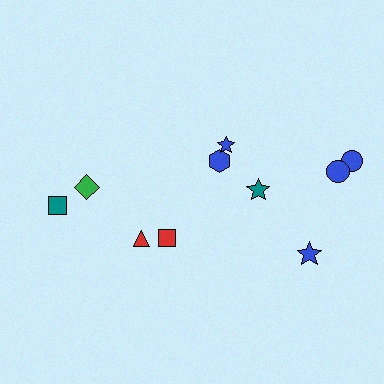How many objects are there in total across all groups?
There are 10 objects.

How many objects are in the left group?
There are 4 objects.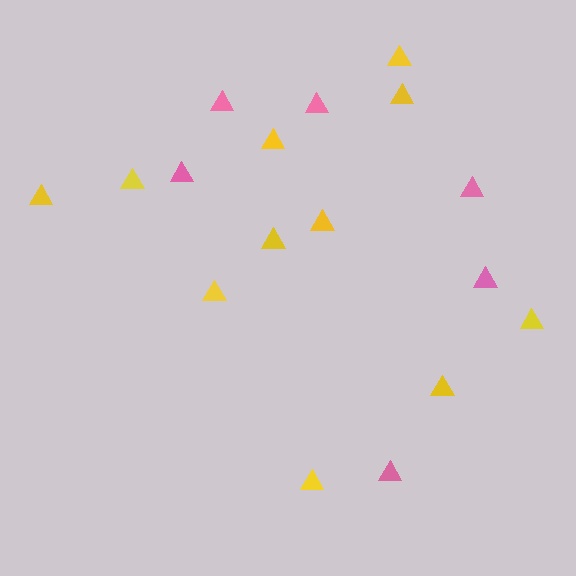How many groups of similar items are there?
There are 2 groups: one group of yellow triangles (11) and one group of pink triangles (6).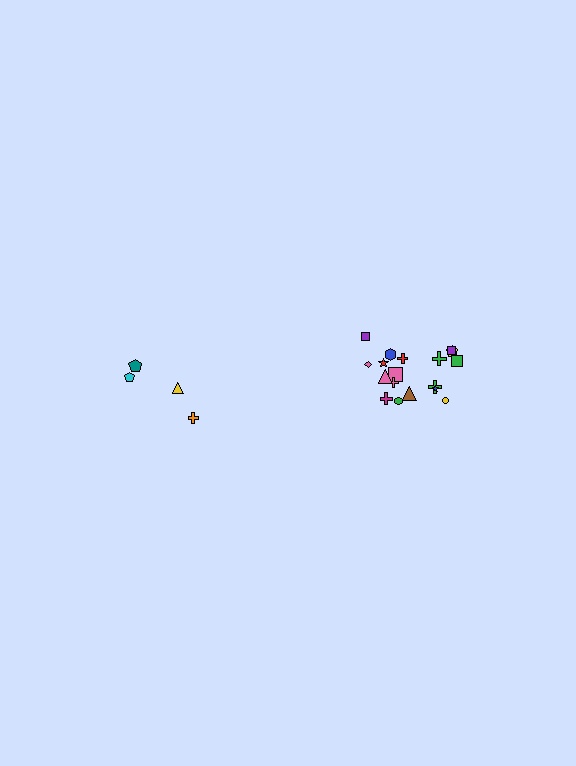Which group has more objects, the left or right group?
The right group.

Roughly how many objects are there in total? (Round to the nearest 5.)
Roughly 20 objects in total.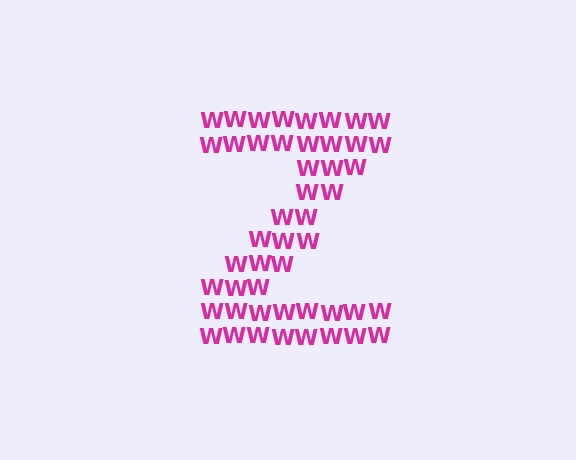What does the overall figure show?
The overall figure shows the letter Z.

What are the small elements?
The small elements are letter W's.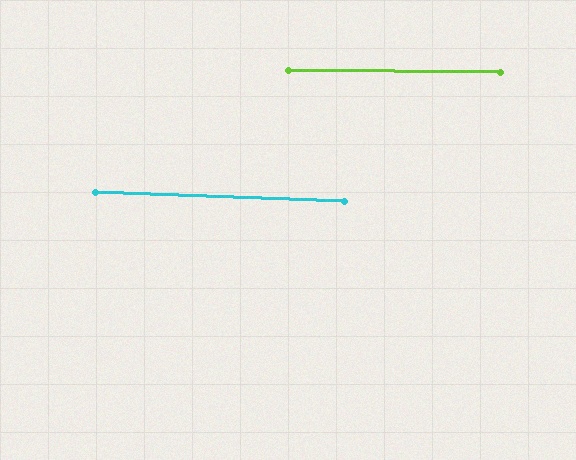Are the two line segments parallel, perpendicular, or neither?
Parallel — their directions differ by only 1.4°.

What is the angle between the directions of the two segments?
Approximately 1 degree.